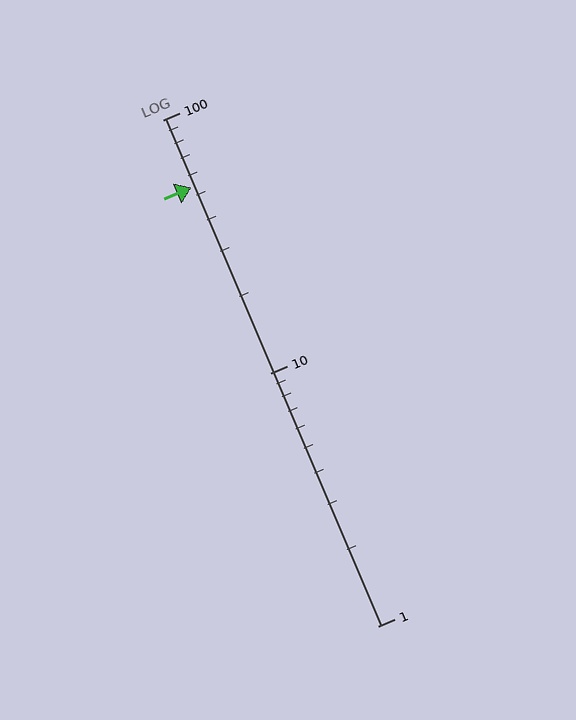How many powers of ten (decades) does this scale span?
The scale spans 2 decades, from 1 to 100.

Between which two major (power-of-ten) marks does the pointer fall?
The pointer is between 10 and 100.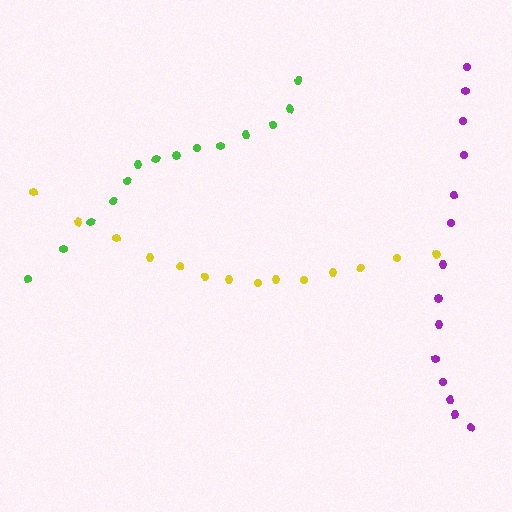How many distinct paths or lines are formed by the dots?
There are 3 distinct paths.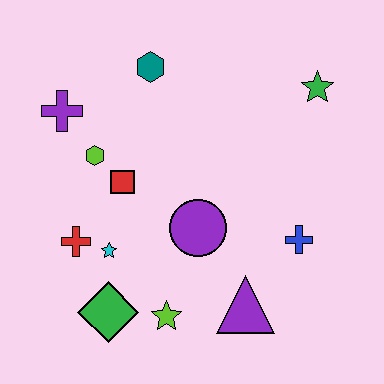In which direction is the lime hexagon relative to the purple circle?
The lime hexagon is to the left of the purple circle.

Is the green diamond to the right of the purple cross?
Yes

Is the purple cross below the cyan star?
No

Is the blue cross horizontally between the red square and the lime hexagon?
No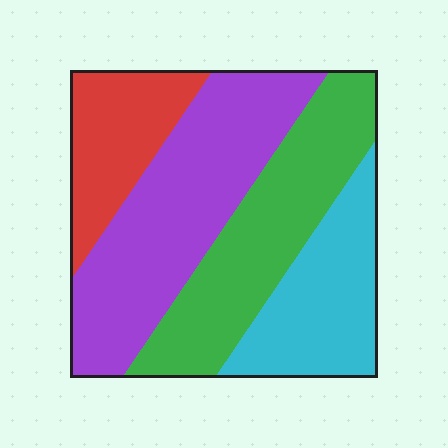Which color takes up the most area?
Purple, at roughly 35%.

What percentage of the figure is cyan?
Cyan takes up about one fifth (1/5) of the figure.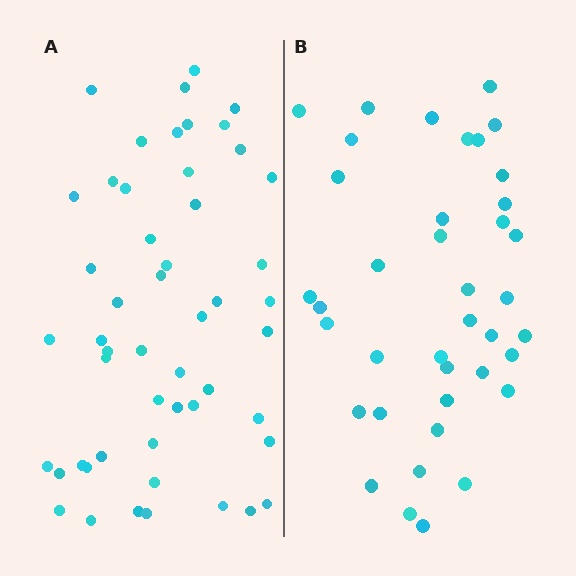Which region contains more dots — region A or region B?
Region A (the left region) has more dots.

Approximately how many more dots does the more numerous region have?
Region A has roughly 12 or so more dots than region B.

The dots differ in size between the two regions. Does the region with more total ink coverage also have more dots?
No. Region B has more total ink coverage because its dots are larger, but region A actually contains more individual dots. Total area can be misleading — the number of items is what matters here.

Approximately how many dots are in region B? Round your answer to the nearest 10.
About 40 dots. (The exact count is 39, which rounds to 40.)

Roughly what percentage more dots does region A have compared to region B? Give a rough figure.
About 30% more.